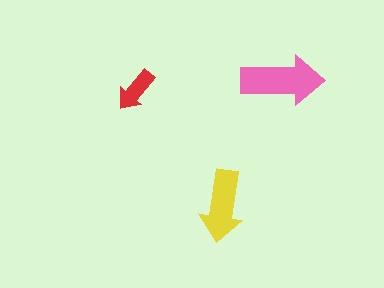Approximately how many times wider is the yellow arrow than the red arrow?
About 1.5 times wider.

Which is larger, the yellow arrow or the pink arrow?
The pink one.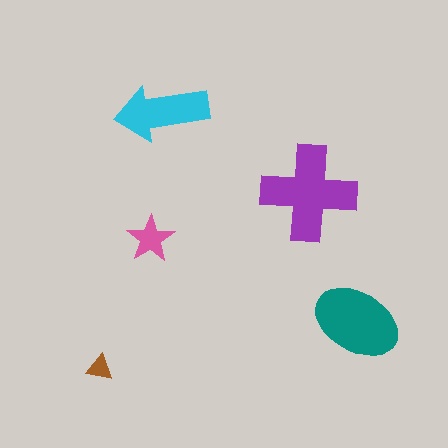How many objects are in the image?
There are 5 objects in the image.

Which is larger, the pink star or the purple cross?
The purple cross.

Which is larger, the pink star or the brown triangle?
The pink star.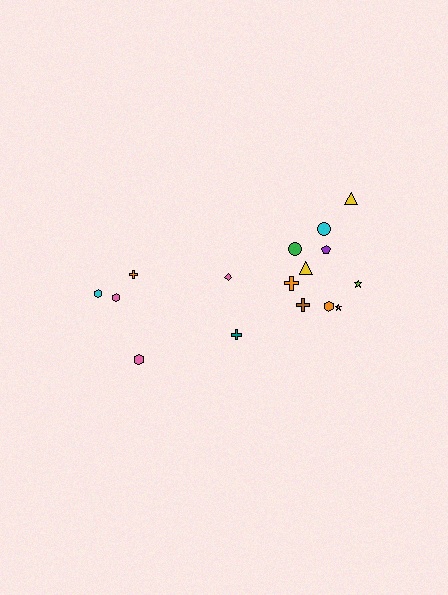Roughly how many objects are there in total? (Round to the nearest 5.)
Roughly 15 objects in total.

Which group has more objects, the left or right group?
The right group.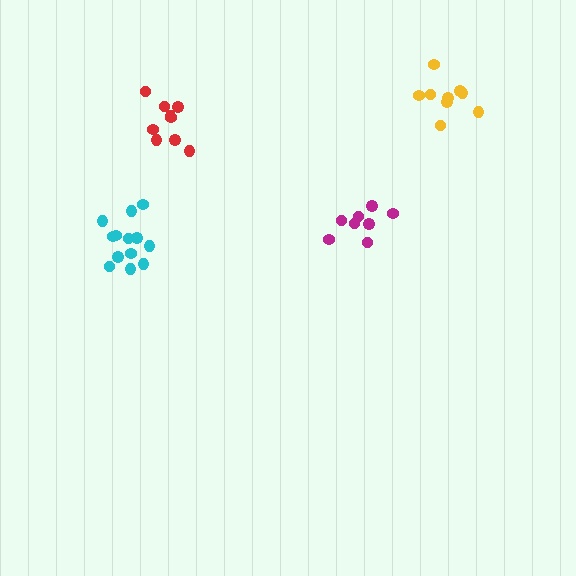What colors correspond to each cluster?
The clusters are colored: yellow, cyan, magenta, red.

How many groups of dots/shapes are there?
There are 4 groups.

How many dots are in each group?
Group 1: 9 dots, Group 2: 13 dots, Group 3: 8 dots, Group 4: 9 dots (39 total).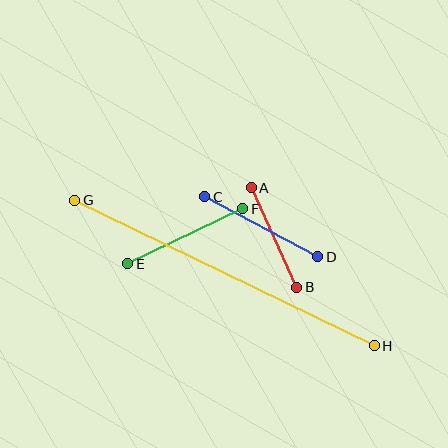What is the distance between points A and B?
The distance is approximately 109 pixels.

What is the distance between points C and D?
The distance is approximately 128 pixels.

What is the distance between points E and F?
The distance is approximately 127 pixels.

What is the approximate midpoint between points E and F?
The midpoint is at approximately (185, 236) pixels.